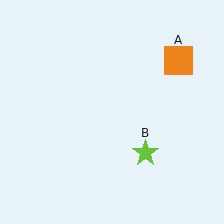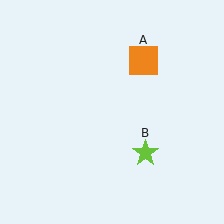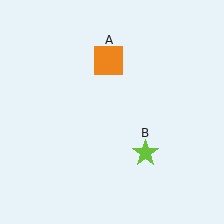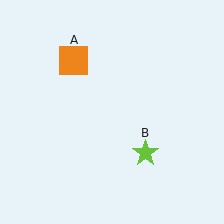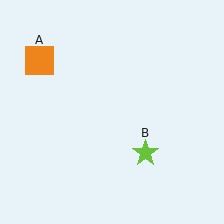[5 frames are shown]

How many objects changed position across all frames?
1 object changed position: orange square (object A).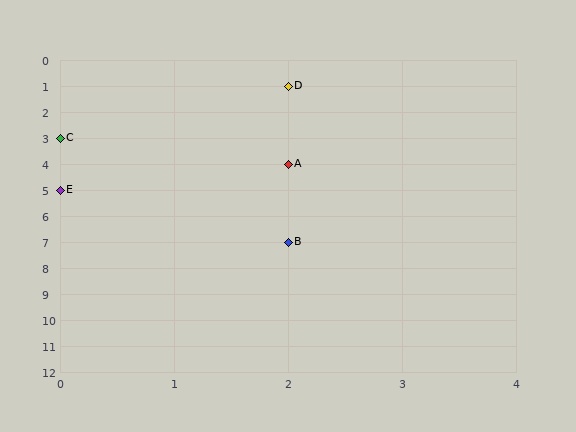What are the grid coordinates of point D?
Point D is at grid coordinates (2, 1).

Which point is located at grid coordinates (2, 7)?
Point B is at (2, 7).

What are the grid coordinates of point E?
Point E is at grid coordinates (0, 5).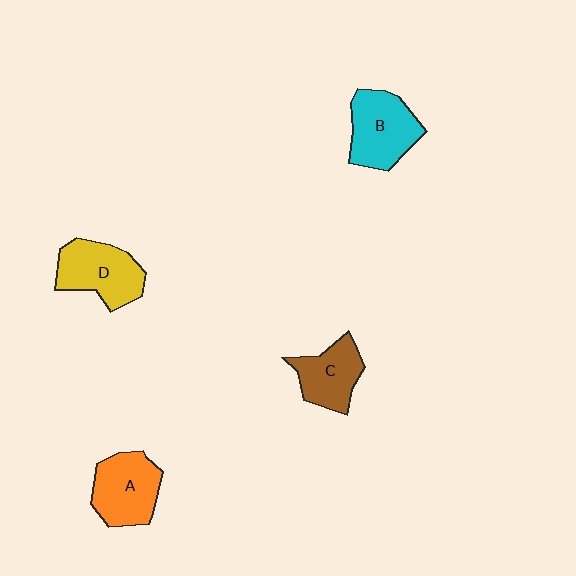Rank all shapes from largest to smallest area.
From largest to smallest: B (cyan), D (yellow), A (orange), C (brown).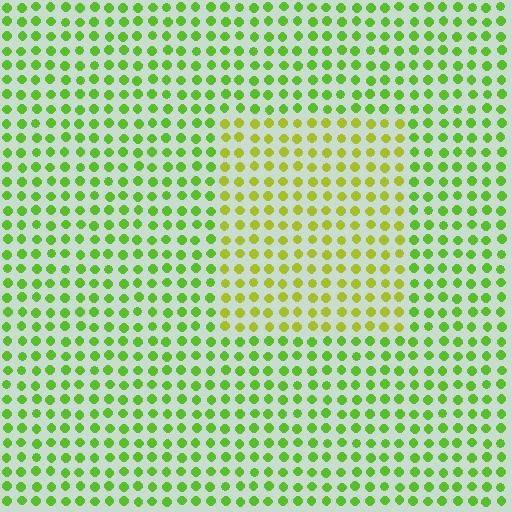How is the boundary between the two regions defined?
The boundary is defined purely by a slight shift in hue (about 31 degrees). Spacing, size, and orientation are identical on both sides.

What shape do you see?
I see a rectangle.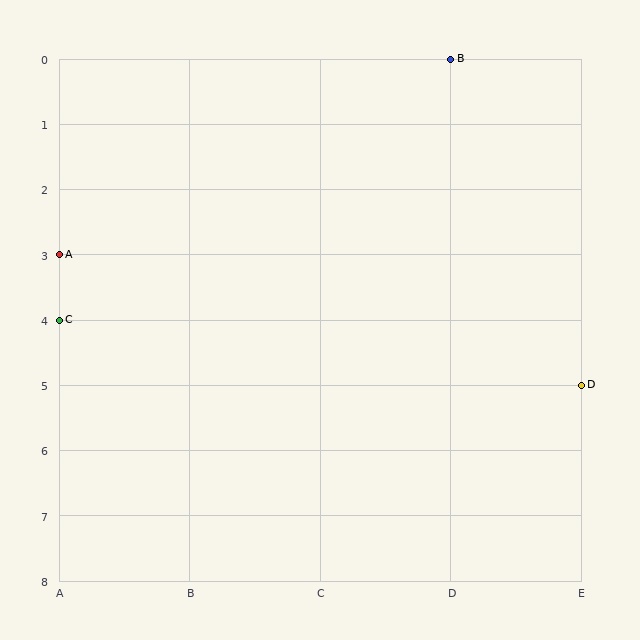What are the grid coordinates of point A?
Point A is at grid coordinates (A, 3).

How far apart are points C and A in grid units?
Points C and A are 1 row apart.